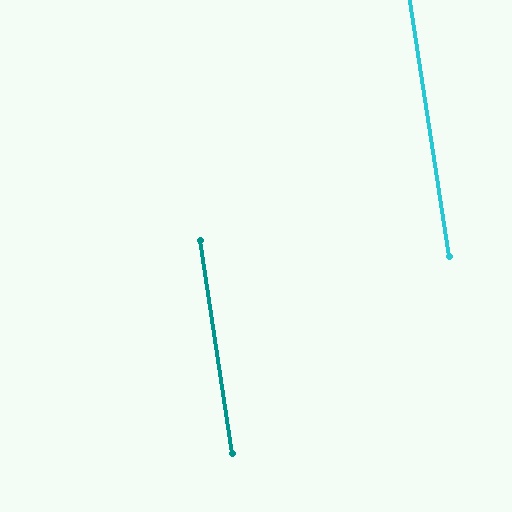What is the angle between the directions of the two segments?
Approximately 0 degrees.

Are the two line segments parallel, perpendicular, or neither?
Parallel — their directions differ by only 0.0°.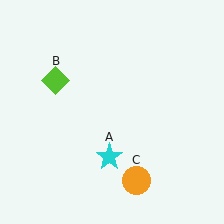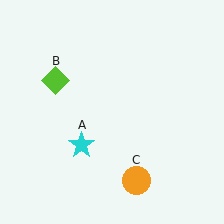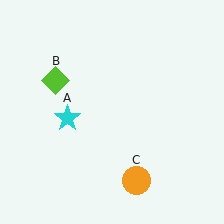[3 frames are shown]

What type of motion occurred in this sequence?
The cyan star (object A) rotated clockwise around the center of the scene.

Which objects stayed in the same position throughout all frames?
Lime diamond (object B) and orange circle (object C) remained stationary.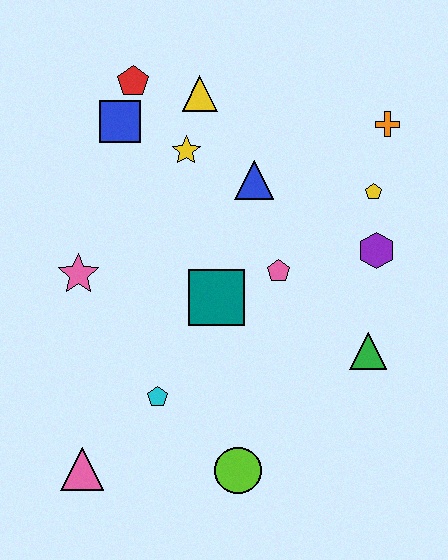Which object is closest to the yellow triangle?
The yellow star is closest to the yellow triangle.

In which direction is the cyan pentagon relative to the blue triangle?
The cyan pentagon is below the blue triangle.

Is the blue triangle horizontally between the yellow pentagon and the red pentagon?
Yes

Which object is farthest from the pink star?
The orange cross is farthest from the pink star.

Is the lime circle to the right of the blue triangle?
No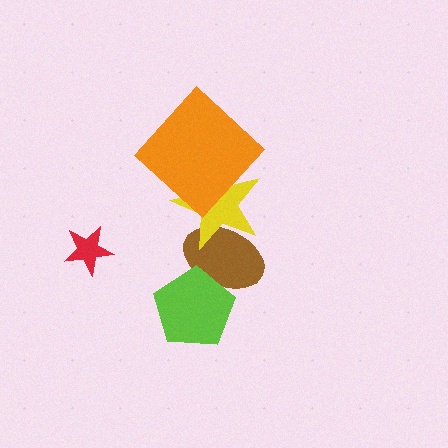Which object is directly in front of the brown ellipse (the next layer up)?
The yellow star is directly in front of the brown ellipse.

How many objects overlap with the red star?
0 objects overlap with the red star.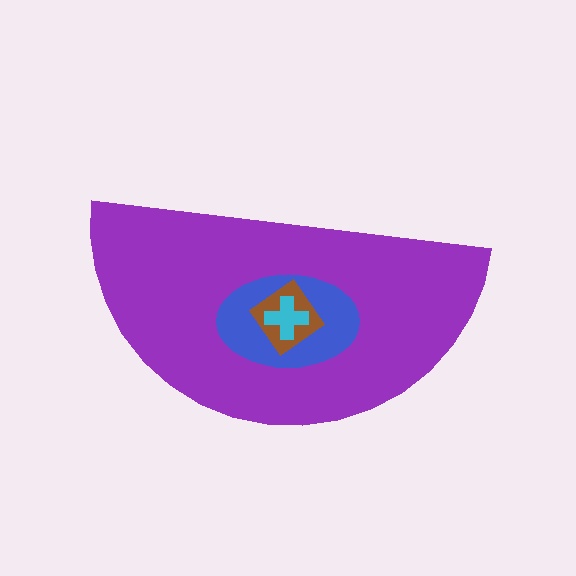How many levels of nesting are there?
4.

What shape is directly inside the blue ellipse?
The brown diamond.